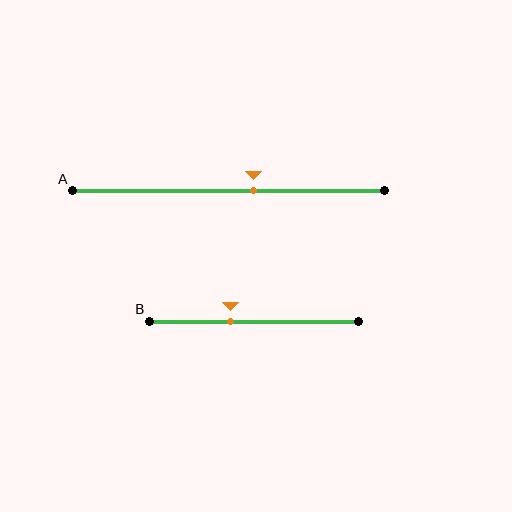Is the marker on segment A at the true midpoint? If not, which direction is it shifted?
No, the marker on segment A is shifted to the right by about 8% of the segment length.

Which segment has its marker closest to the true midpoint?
Segment A has its marker closest to the true midpoint.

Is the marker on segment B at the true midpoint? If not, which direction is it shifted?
No, the marker on segment B is shifted to the left by about 11% of the segment length.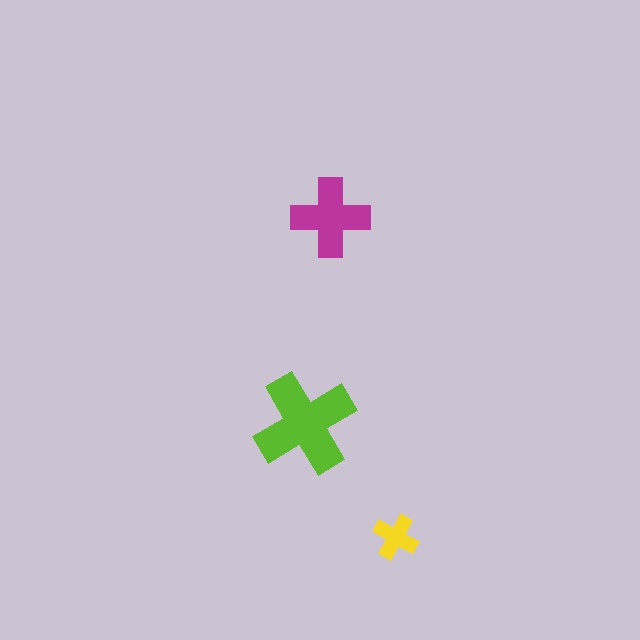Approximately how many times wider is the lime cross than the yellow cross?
About 2 times wider.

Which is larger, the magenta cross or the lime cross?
The lime one.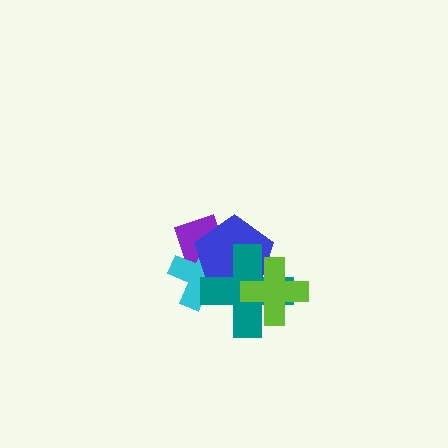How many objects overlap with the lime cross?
2 objects overlap with the lime cross.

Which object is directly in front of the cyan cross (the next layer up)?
The blue pentagon is directly in front of the cyan cross.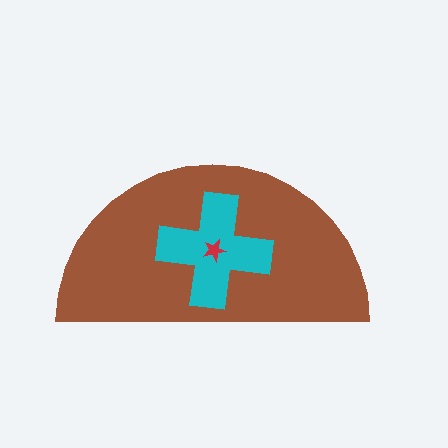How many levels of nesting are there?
3.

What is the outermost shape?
The brown semicircle.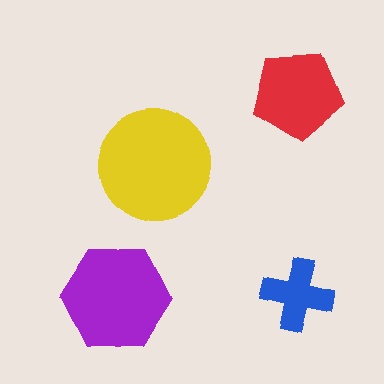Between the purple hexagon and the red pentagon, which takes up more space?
The purple hexagon.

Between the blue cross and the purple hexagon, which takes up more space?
The purple hexagon.